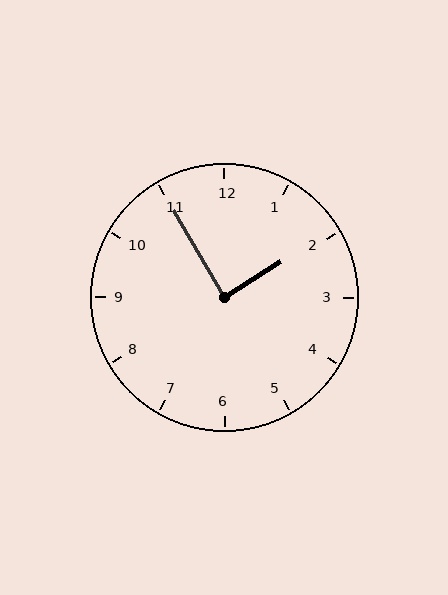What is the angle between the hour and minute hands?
Approximately 88 degrees.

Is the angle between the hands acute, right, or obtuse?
It is right.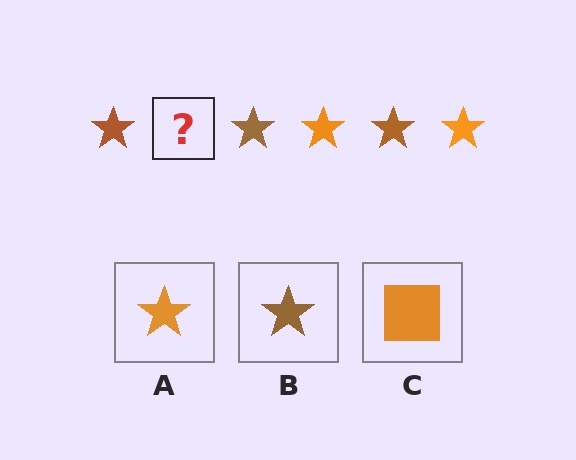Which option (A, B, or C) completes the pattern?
A.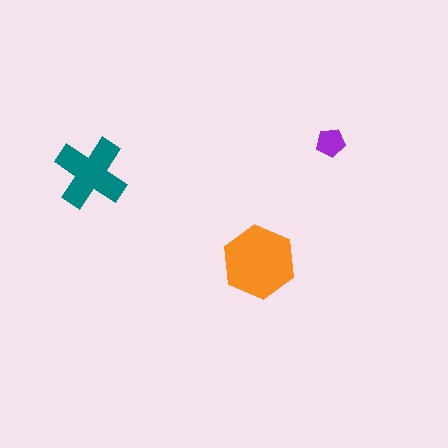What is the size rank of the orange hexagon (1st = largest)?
1st.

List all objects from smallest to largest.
The purple pentagon, the teal cross, the orange hexagon.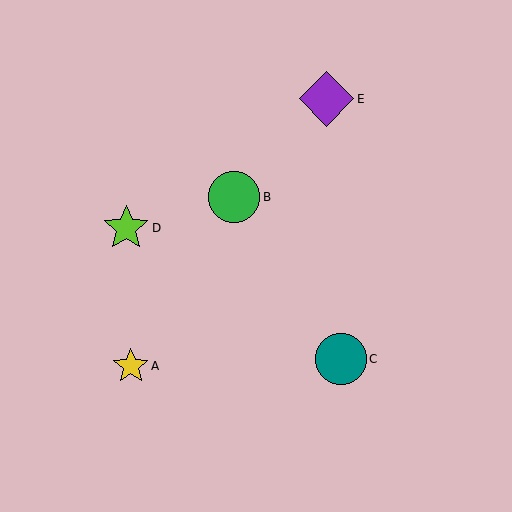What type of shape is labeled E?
Shape E is a purple diamond.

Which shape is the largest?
The purple diamond (labeled E) is the largest.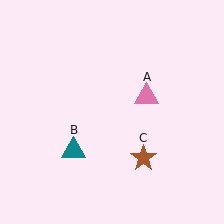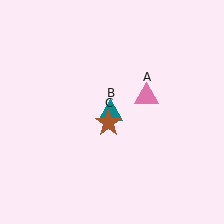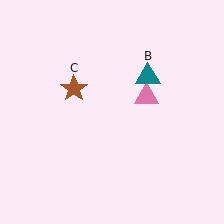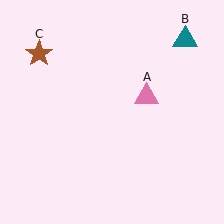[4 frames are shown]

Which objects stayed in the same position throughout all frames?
Pink triangle (object A) remained stationary.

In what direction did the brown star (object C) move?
The brown star (object C) moved up and to the left.